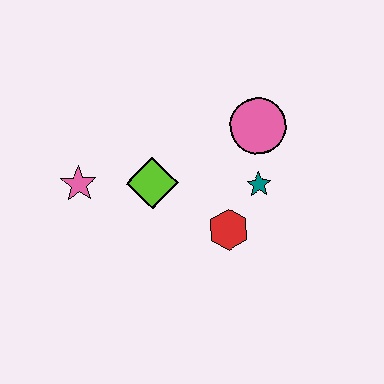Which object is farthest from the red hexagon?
The pink star is farthest from the red hexagon.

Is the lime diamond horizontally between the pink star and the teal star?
Yes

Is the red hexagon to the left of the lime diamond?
No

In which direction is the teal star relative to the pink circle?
The teal star is below the pink circle.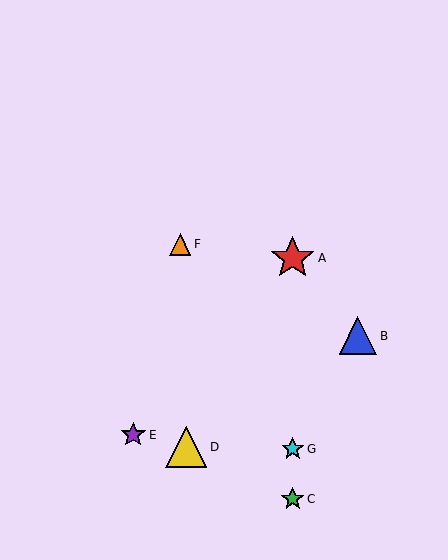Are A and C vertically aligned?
Yes, both are at x≈293.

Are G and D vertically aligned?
No, G is at x≈293 and D is at x≈186.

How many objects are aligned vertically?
3 objects (A, C, G) are aligned vertically.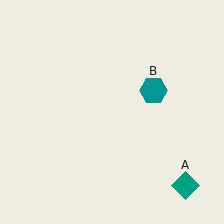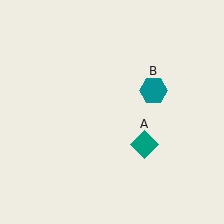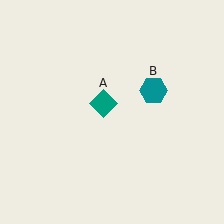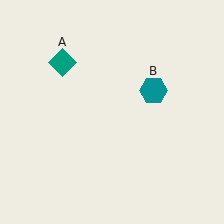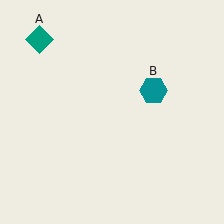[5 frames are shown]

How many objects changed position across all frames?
1 object changed position: teal diamond (object A).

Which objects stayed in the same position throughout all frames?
Teal hexagon (object B) remained stationary.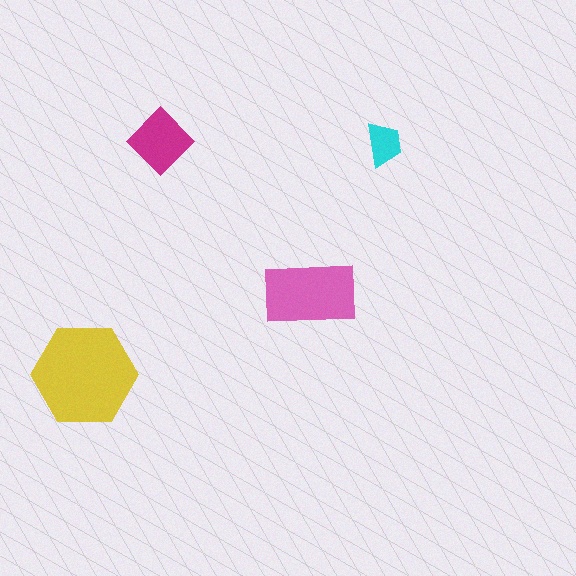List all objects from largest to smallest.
The yellow hexagon, the pink rectangle, the magenta diamond, the cyan trapezoid.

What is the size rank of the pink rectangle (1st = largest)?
2nd.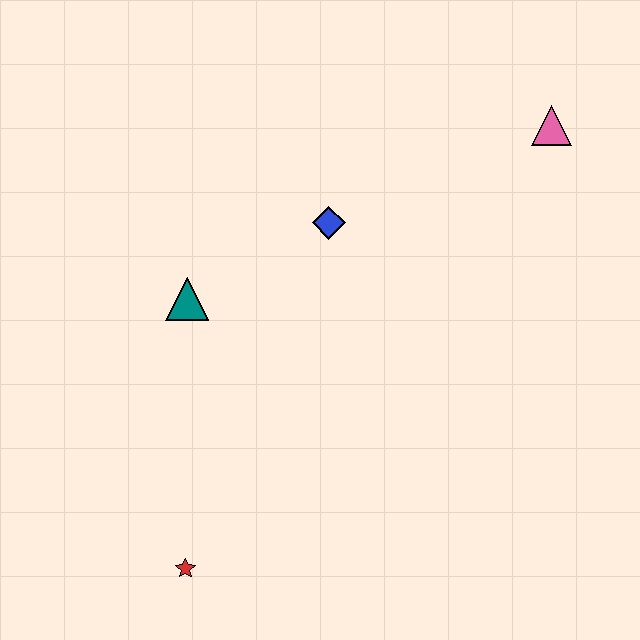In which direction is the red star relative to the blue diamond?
The red star is below the blue diamond.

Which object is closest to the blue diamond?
The teal triangle is closest to the blue diamond.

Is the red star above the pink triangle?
No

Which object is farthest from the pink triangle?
The red star is farthest from the pink triangle.